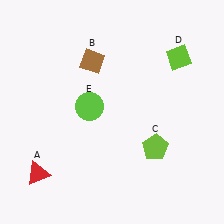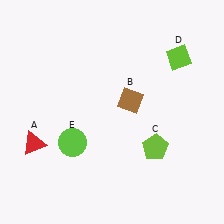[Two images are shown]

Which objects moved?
The objects that moved are: the red triangle (A), the brown diamond (B), the lime circle (E).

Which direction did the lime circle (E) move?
The lime circle (E) moved down.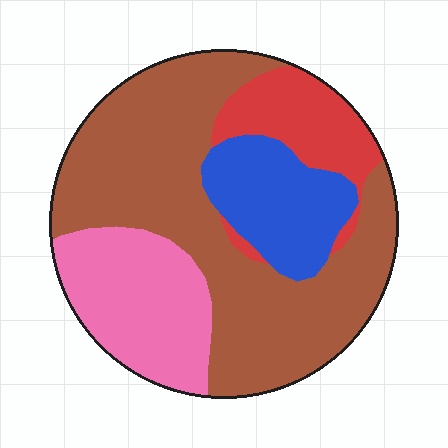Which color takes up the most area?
Brown, at roughly 50%.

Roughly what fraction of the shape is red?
Red takes up less than a quarter of the shape.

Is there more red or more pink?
Pink.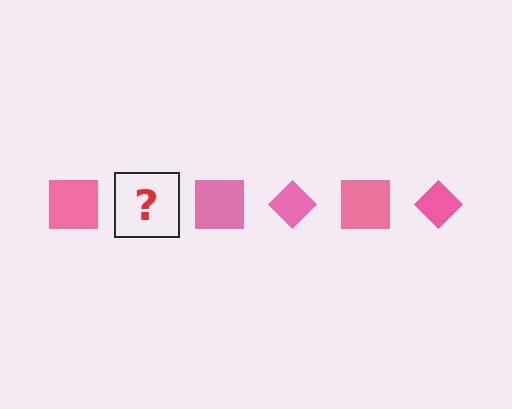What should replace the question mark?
The question mark should be replaced with a pink diamond.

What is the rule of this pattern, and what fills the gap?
The rule is that the pattern cycles through square, diamond shapes in pink. The gap should be filled with a pink diamond.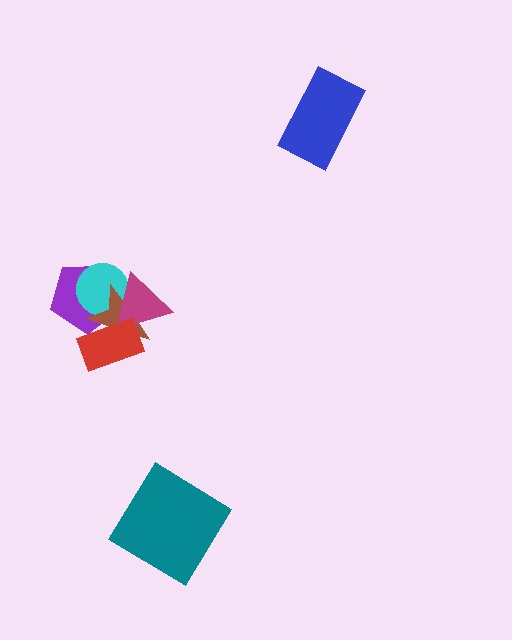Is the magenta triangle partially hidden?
Yes, it is partially covered by another shape.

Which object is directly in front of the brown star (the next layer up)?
The magenta triangle is directly in front of the brown star.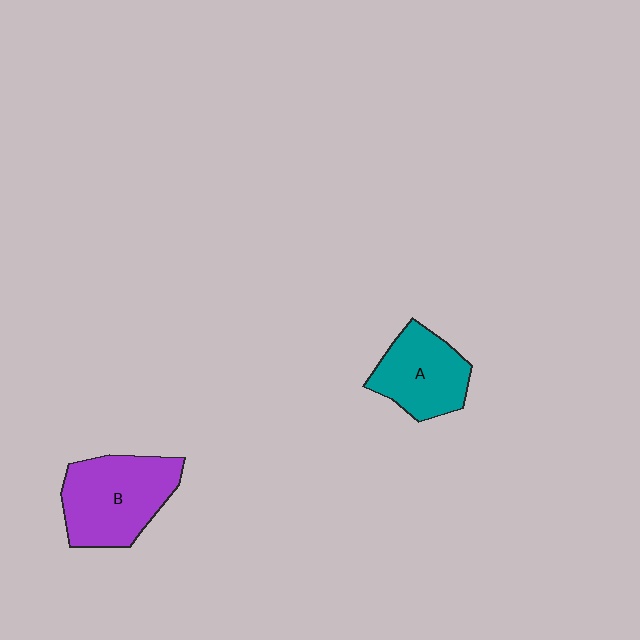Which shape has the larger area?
Shape B (purple).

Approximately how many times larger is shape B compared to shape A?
Approximately 1.3 times.